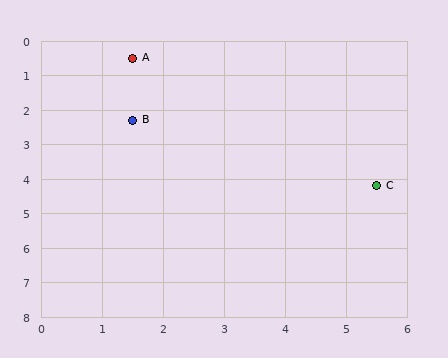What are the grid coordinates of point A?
Point A is at approximately (1.5, 0.5).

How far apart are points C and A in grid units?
Points C and A are about 5.4 grid units apart.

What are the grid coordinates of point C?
Point C is at approximately (5.5, 4.2).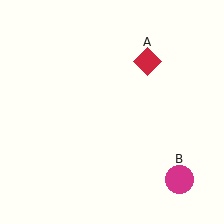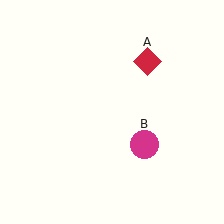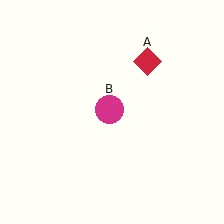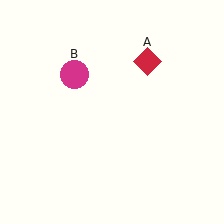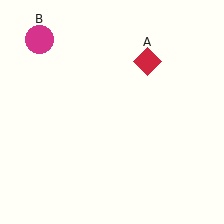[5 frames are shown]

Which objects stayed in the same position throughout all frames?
Red diamond (object A) remained stationary.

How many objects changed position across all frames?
1 object changed position: magenta circle (object B).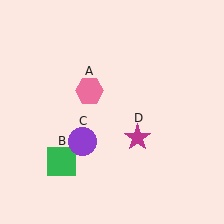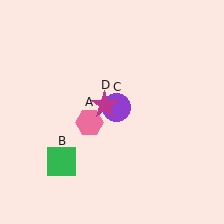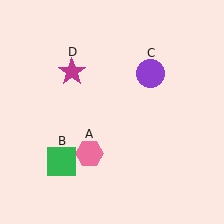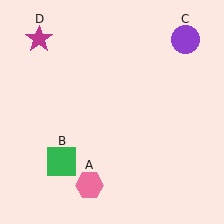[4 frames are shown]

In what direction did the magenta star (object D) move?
The magenta star (object D) moved up and to the left.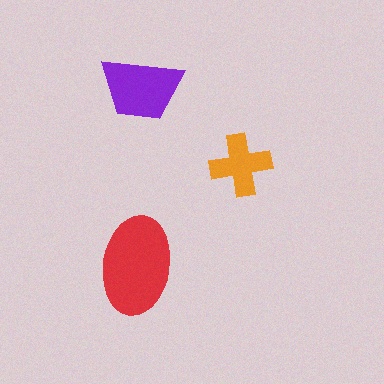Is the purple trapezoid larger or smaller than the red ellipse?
Smaller.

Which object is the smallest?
The orange cross.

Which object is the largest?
The red ellipse.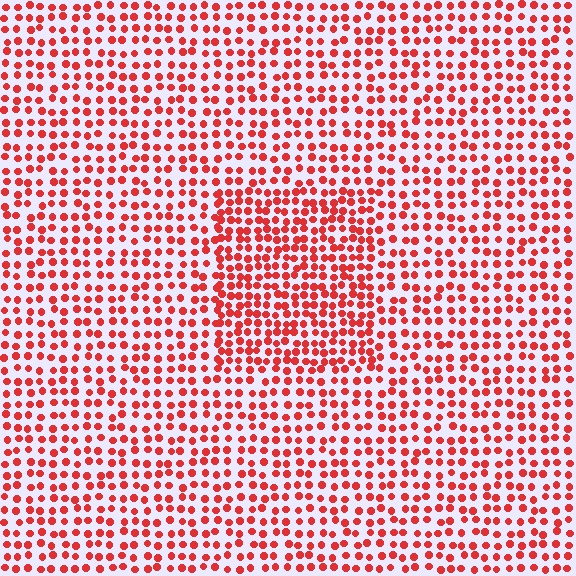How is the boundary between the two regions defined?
The boundary is defined by a change in element density (approximately 1.6x ratio). All elements are the same color, size, and shape.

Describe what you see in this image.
The image contains small red elements arranged at two different densities. A rectangle-shaped region is visible where the elements are more densely packed than the surrounding area.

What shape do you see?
I see a rectangle.